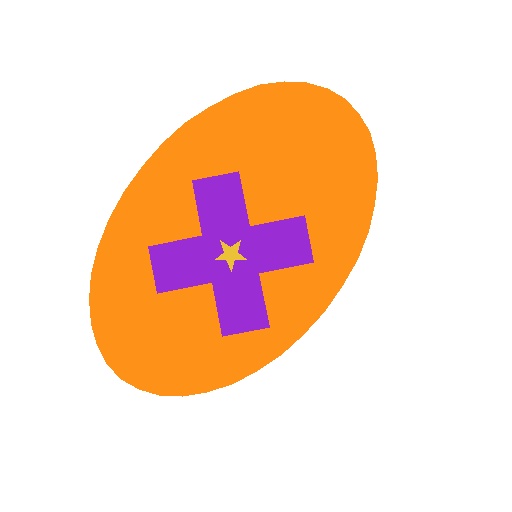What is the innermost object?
The yellow star.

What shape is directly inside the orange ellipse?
The purple cross.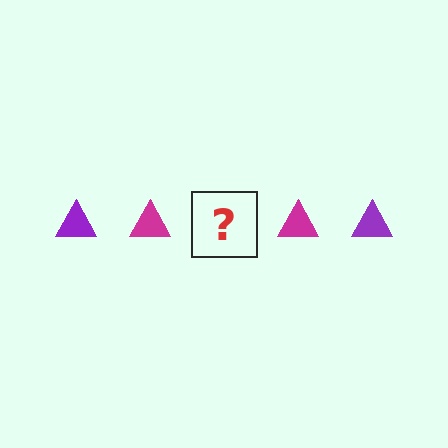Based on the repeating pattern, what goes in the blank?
The blank should be a purple triangle.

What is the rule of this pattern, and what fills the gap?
The rule is that the pattern cycles through purple, magenta triangles. The gap should be filled with a purple triangle.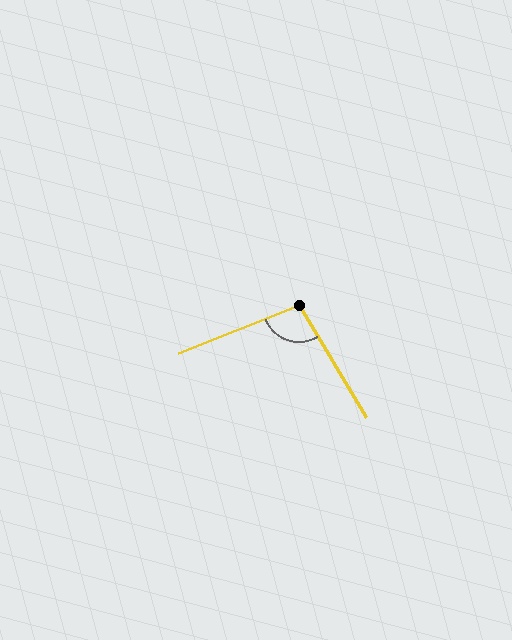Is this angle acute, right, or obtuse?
It is obtuse.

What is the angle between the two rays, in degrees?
Approximately 100 degrees.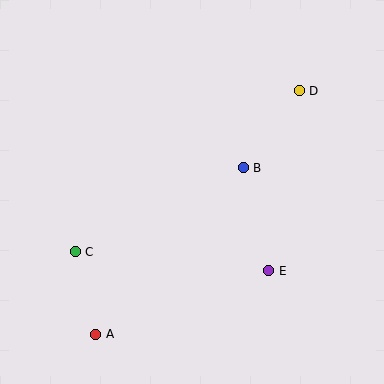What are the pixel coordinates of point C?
Point C is at (75, 252).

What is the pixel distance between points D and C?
The distance between D and C is 276 pixels.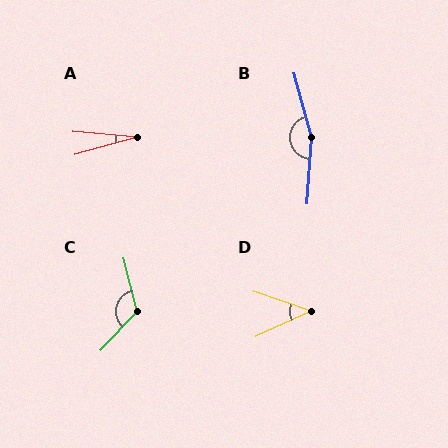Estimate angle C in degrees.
Approximately 123 degrees.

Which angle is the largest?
B, at approximately 161 degrees.